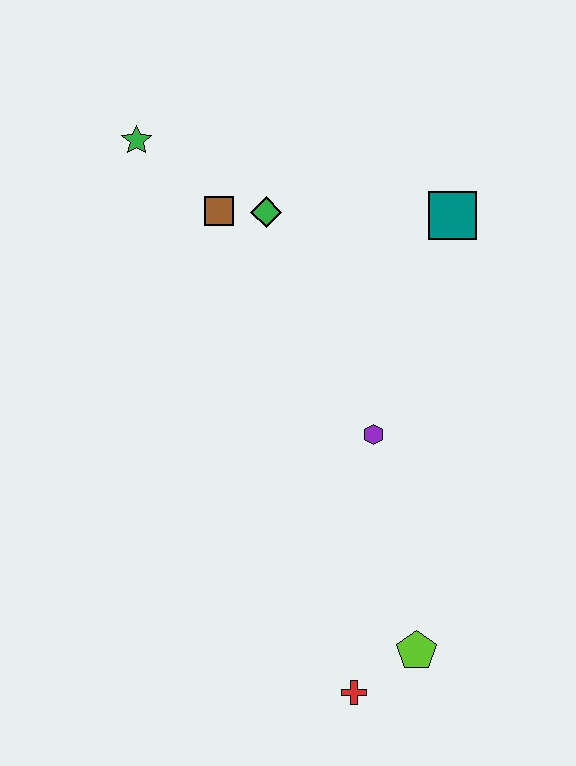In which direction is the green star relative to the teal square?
The green star is to the left of the teal square.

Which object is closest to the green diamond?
The brown square is closest to the green diamond.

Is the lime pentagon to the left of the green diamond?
No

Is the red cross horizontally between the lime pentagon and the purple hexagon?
No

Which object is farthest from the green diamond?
The red cross is farthest from the green diamond.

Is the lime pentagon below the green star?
Yes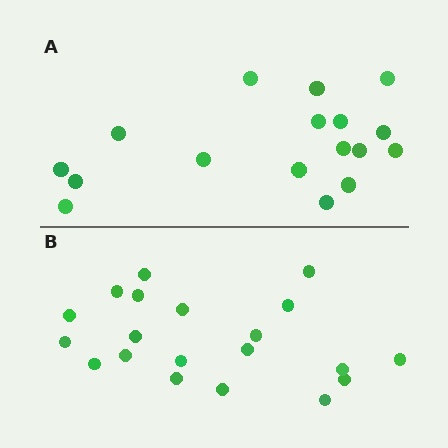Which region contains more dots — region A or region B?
Region B (the bottom region) has more dots.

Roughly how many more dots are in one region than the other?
Region B has just a few more — roughly 2 or 3 more dots than region A.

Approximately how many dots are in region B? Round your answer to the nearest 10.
About 20 dots.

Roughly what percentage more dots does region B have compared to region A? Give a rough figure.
About 20% more.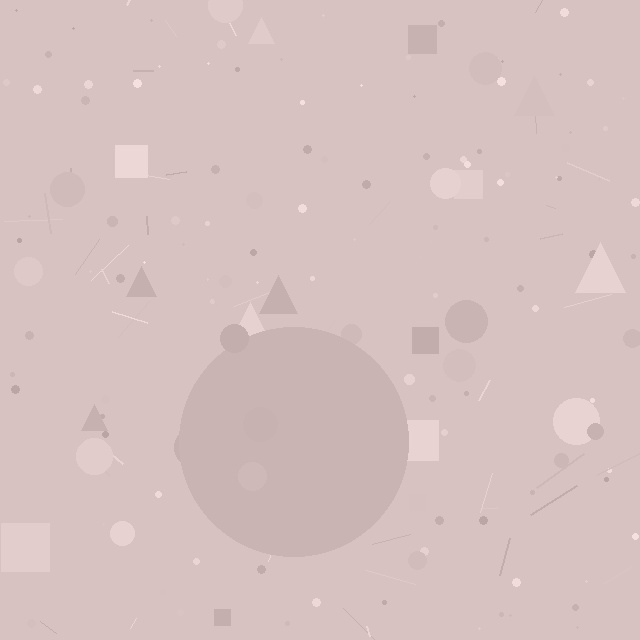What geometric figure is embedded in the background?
A circle is embedded in the background.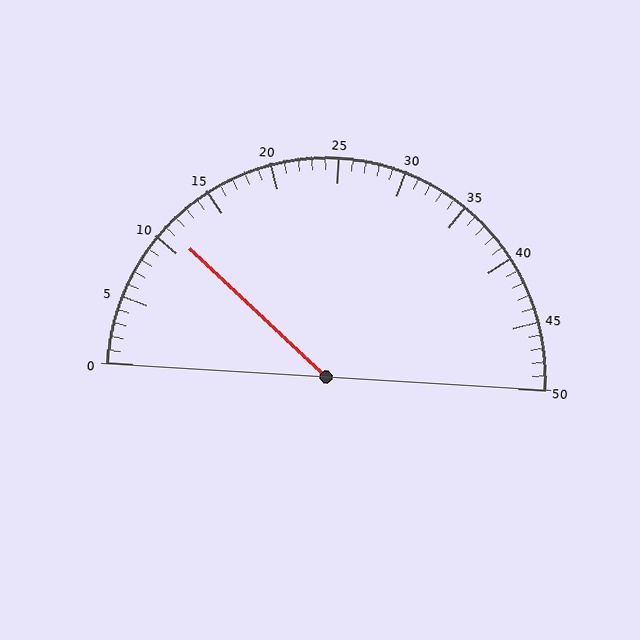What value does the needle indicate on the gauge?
The needle indicates approximately 11.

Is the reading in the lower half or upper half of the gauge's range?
The reading is in the lower half of the range (0 to 50).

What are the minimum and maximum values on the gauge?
The gauge ranges from 0 to 50.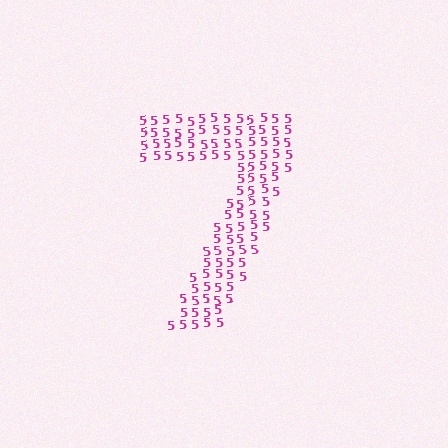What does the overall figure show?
The overall figure shows the digit 7.